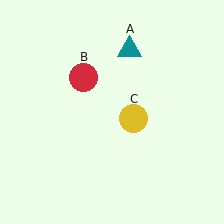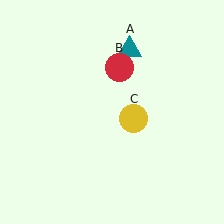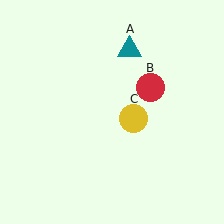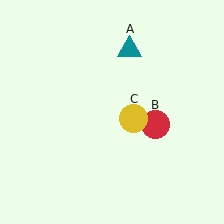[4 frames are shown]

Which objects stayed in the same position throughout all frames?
Teal triangle (object A) and yellow circle (object C) remained stationary.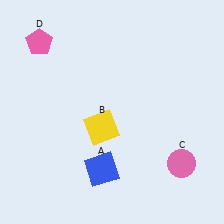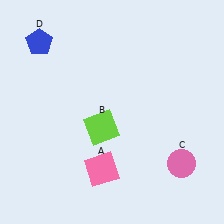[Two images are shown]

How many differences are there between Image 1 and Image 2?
There are 3 differences between the two images.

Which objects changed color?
A changed from blue to pink. B changed from yellow to lime. D changed from pink to blue.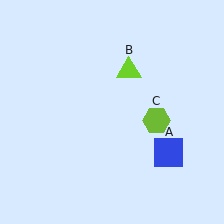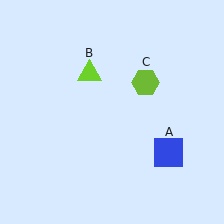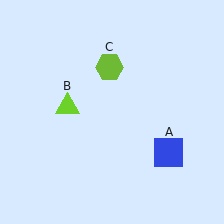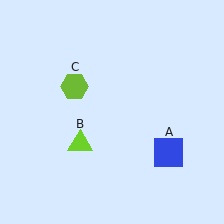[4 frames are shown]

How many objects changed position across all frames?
2 objects changed position: lime triangle (object B), lime hexagon (object C).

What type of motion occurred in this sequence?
The lime triangle (object B), lime hexagon (object C) rotated counterclockwise around the center of the scene.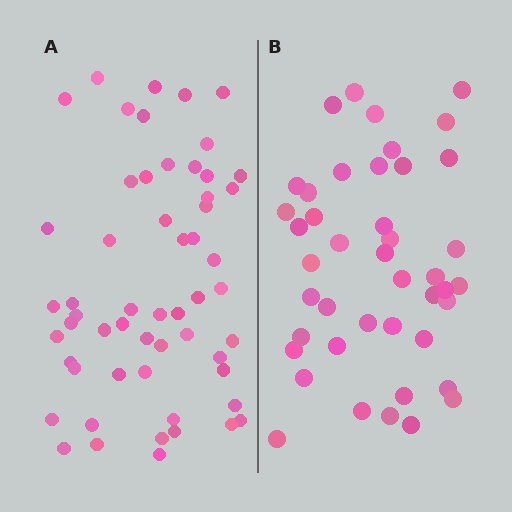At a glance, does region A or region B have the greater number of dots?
Region A (the left region) has more dots.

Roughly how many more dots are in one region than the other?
Region A has approximately 15 more dots than region B.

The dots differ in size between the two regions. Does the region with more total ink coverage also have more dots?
No. Region B has more total ink coverage because its dots are larger, but region A actually contains more individual dots. Total area can be misleading — the number of items is what matters here.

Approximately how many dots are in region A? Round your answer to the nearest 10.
About 60 dots. (The exact count is 56, which rounds to 60.)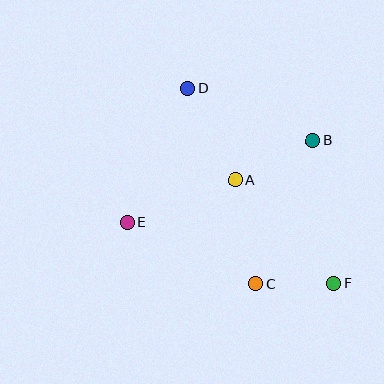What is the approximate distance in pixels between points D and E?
The distance between D and E is approximately 147 pixels.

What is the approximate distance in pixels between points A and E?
The distance between A and E is approximately 115 pixels.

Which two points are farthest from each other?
Points D and F are farthest from each other.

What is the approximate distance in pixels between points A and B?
The distance between A and B is approximately 87 pixels.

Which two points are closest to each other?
Points C and F are closest to each other.